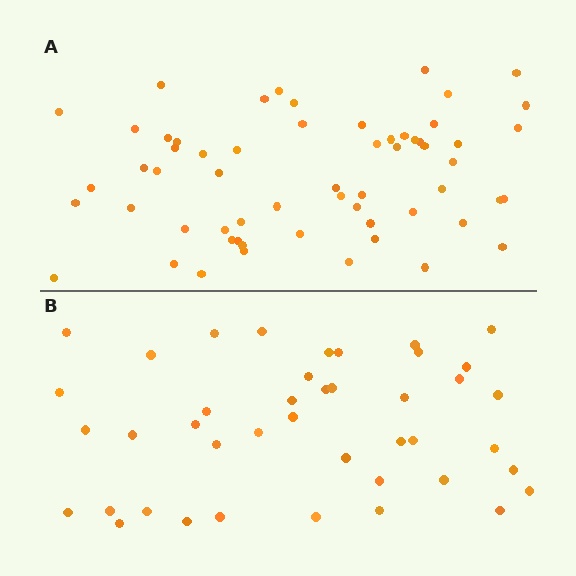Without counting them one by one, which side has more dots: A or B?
Region A (the top region) has more dots.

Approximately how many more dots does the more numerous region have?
Region A has approximately 20 more dots than region B.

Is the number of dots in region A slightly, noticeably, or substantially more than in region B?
Region A has noticeably more, but not dramatically so. The ratio is roughly 1.4 to 1.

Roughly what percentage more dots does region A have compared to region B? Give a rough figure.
About 45% more.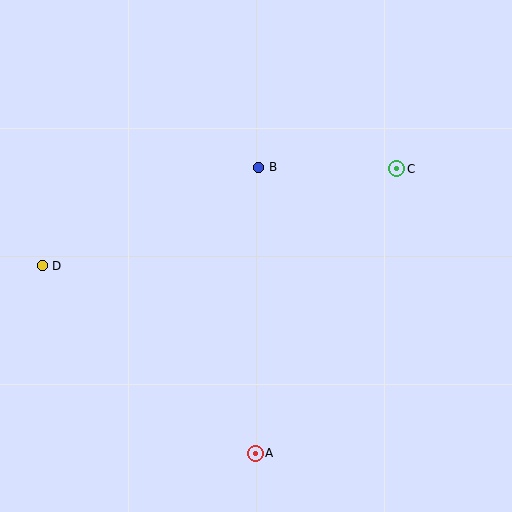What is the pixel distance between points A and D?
The distance between A and D is 284 pixels.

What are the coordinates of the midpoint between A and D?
The midpoint between A and D is at (149, 359).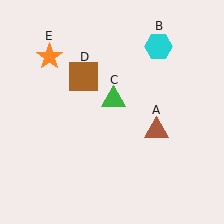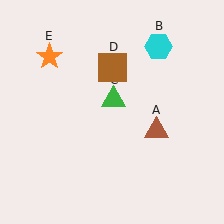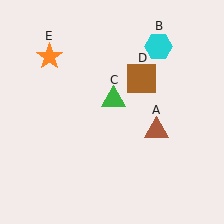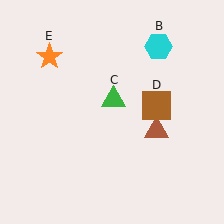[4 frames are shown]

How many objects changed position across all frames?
1 object changed position: brown square (object D).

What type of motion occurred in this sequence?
The brown square (object D) rotated clockwise around the center of the scene.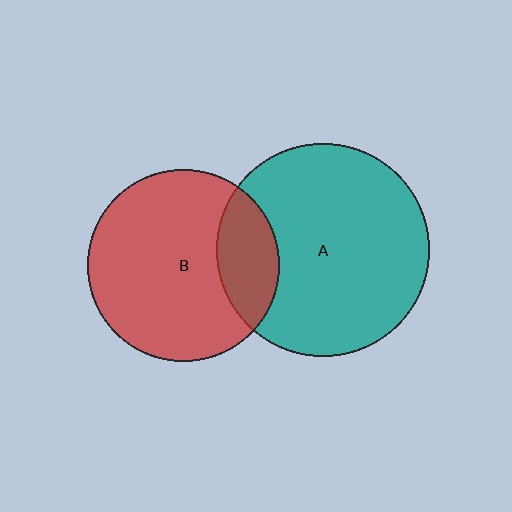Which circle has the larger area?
Circle A (teal).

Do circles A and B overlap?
Yes.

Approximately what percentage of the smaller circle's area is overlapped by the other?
Approximately 20%.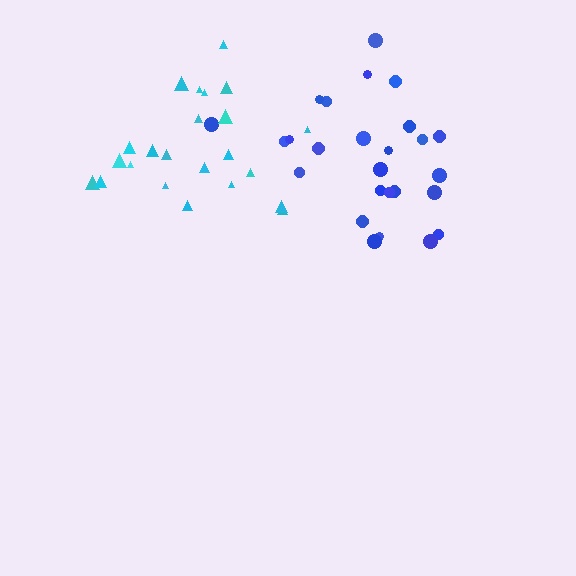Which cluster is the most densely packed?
Blue.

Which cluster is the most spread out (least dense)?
Cyan.